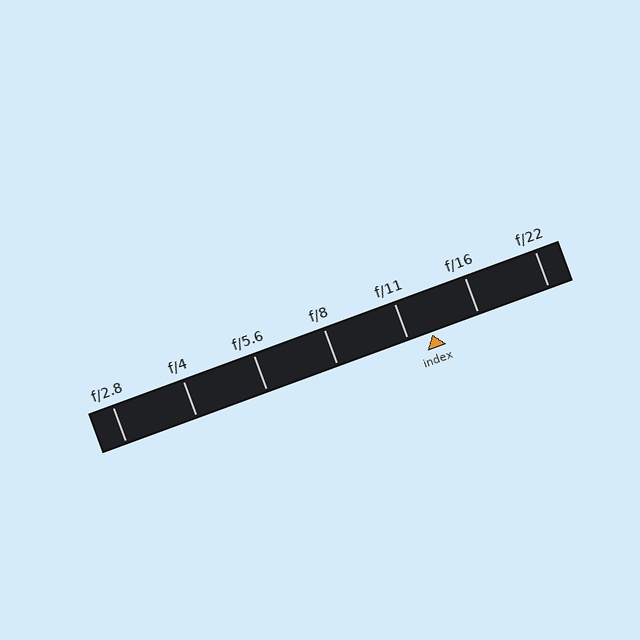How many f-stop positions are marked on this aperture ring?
There are 7 f-stop positions marked.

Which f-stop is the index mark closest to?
The index mark is closest to f/11.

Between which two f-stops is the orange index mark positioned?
The index mark is between f/11 and f/16.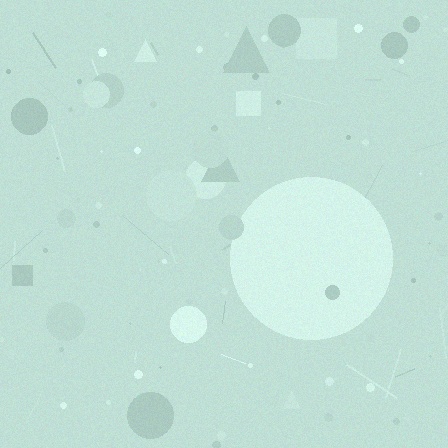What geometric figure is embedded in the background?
A circle is embedded in the background.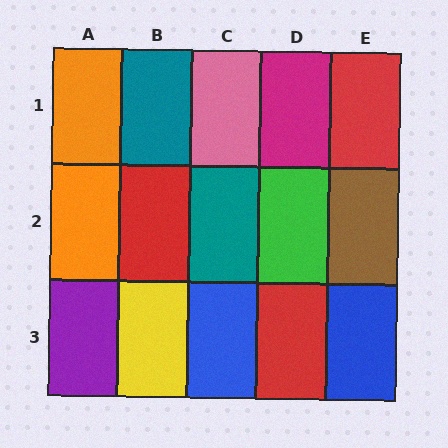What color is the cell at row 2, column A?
Orange.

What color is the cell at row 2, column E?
Brown.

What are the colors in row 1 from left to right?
Orange, teal, pink, magenta, red.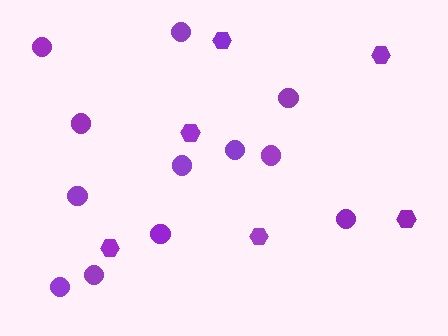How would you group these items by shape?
There are 2 groups: one group of hexagons (6) and one group of circles (12).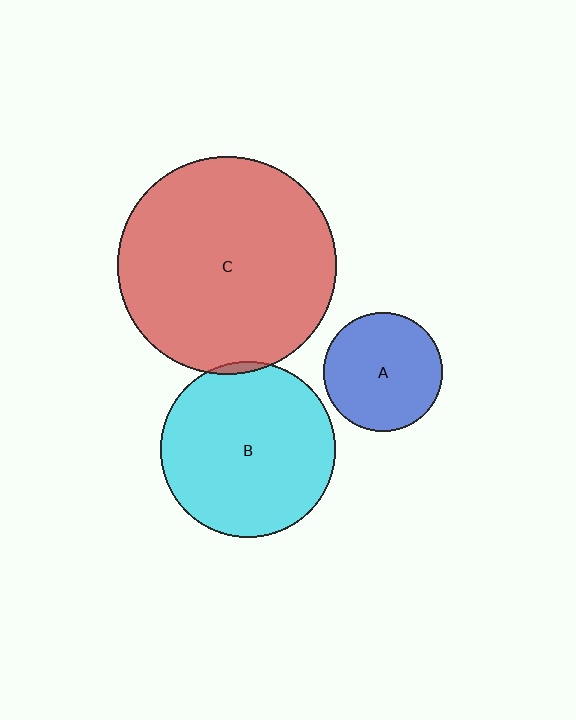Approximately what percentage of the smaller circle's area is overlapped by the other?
Approximately 5%.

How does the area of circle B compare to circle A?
Approximately 2.2 times.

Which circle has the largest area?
Circle C (red).